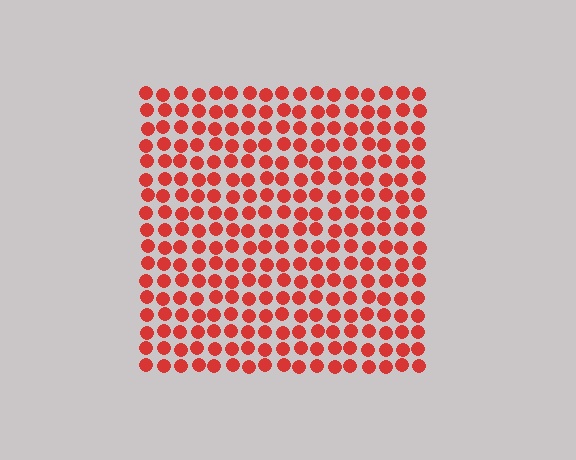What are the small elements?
The small elements are circles.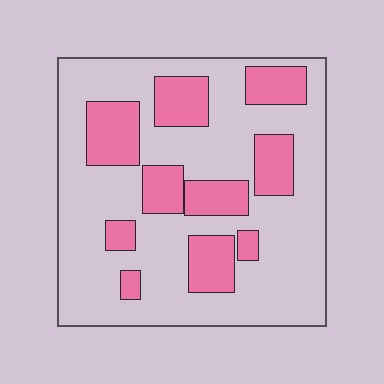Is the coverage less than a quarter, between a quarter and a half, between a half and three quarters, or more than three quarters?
Between a quarter and a half.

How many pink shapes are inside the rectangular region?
10.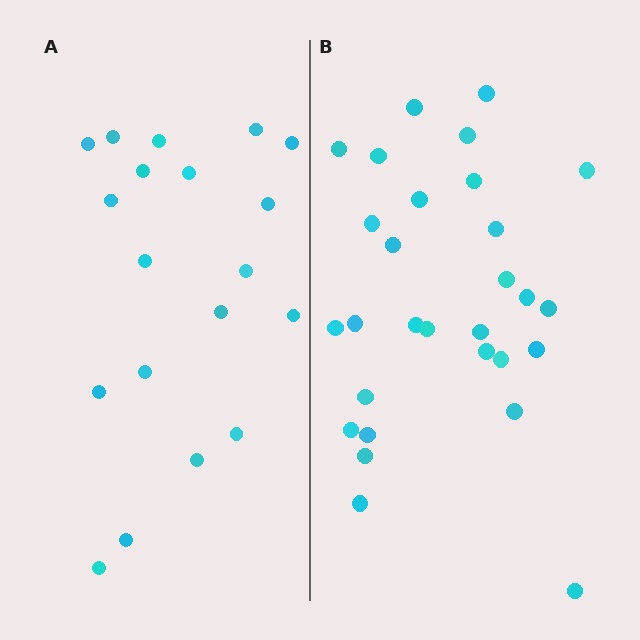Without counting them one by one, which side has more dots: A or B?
Region B (the right region) has more dots.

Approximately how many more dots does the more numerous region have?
Region B has roughly 10 or so more dots than region A.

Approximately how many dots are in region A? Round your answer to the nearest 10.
About 20 dots. (The exact count is 19, which rounds to 20.)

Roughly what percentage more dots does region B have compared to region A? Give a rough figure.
About 55% more.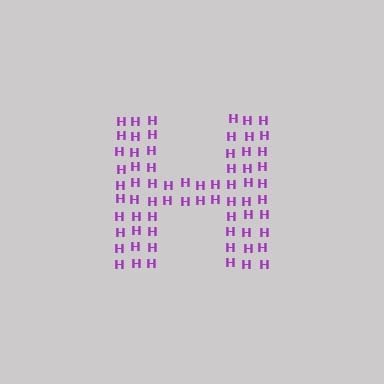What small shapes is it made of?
It is made of small letter H's.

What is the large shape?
The large shape is the letter H.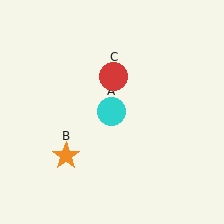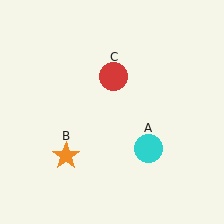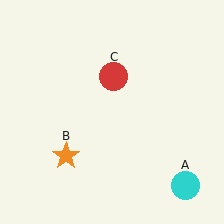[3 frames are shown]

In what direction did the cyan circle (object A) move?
The cyan circle (object A) moved down and to the right.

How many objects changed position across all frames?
1 object changed position: cyan circle (object A).